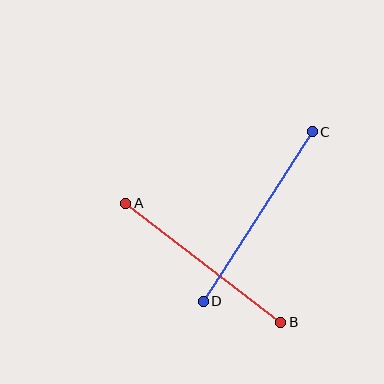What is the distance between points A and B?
The distance is approximately 195 pixels.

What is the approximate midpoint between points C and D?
The midpoint is at approximately (258, 217) pixels.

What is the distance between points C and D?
The distance is approximately 202 pixels.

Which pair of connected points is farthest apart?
Points C and D are farthest apart.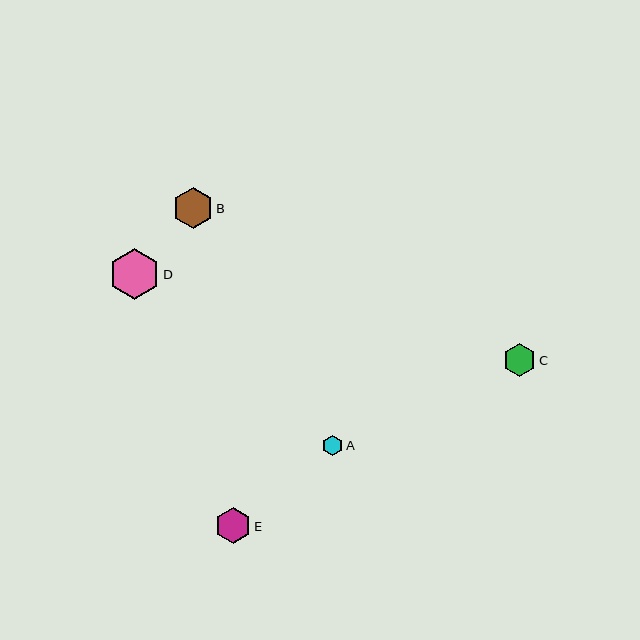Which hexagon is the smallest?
Hexagon A is the smallest with a size of approximately 20 pixels.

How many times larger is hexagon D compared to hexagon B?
Hexagon D is approximately 1.3 times the size of hexagon B.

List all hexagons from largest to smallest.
From largest to smallest: D, B, E, C, A.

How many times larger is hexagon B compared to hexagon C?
Hexagon B is approximately 1.2 times the size of hexagon C.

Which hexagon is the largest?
Hexagon D is the largest with a size of approximately 51 pixels.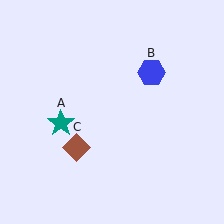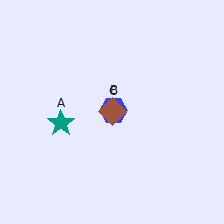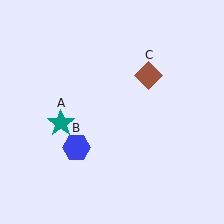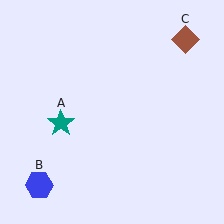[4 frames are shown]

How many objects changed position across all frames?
2 objects changed position: blue hexagon (object B), brown diamond (object C).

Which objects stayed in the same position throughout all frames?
Teal star (object A) remained stationary.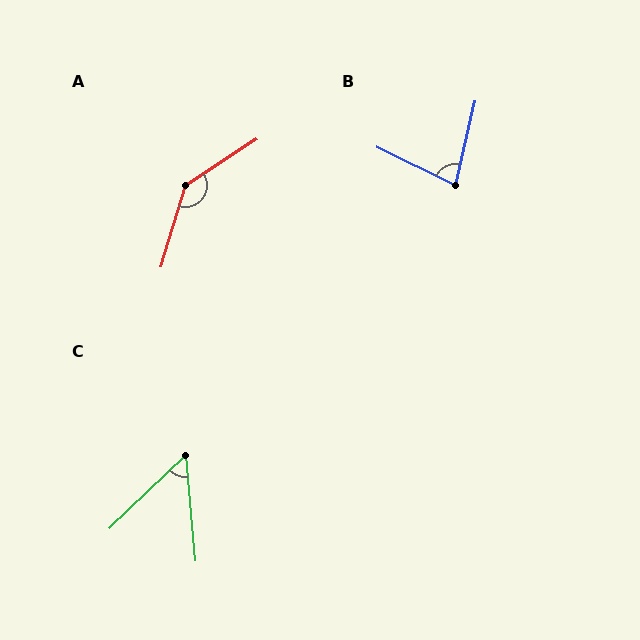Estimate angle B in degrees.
Approximately 77 degrees.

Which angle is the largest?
A, at approximately 140 degrees.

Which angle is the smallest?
C, at approximately 51 degrees.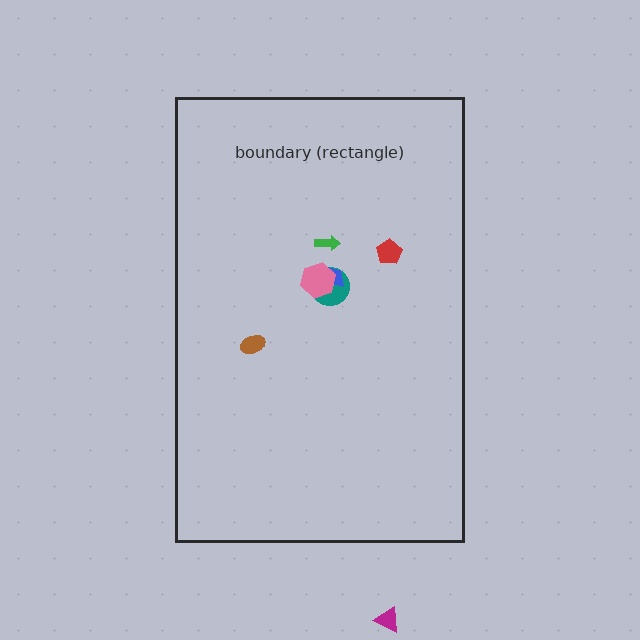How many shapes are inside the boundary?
6 inside, 1 outside.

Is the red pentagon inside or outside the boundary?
Inside.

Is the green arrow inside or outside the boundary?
Inside.